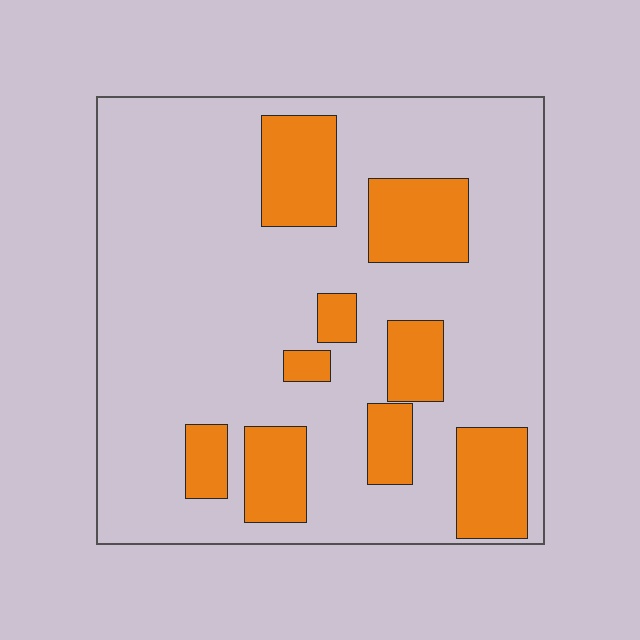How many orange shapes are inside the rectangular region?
9.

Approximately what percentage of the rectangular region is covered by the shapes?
Approximately 25%.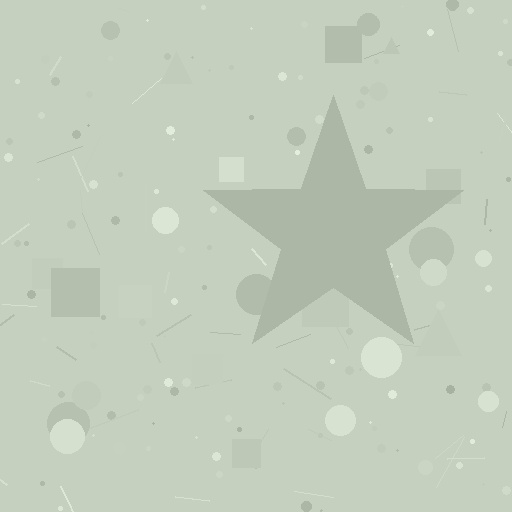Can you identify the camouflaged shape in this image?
The camouflaged shape is a star.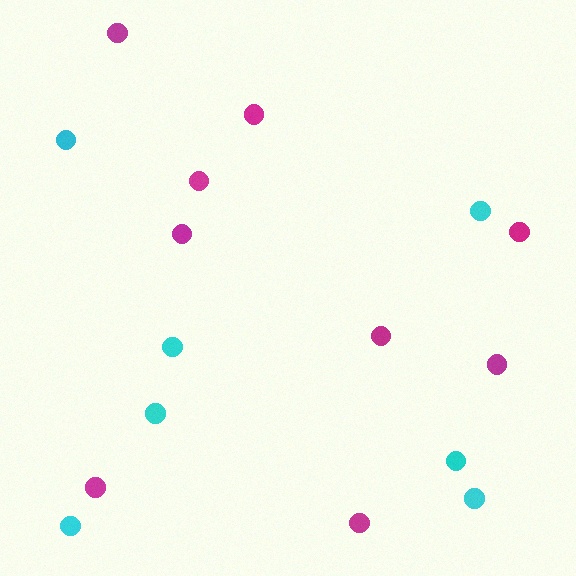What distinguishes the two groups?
There are 2 groups: one group of magenta circles (9) and one group of cyan circles (7).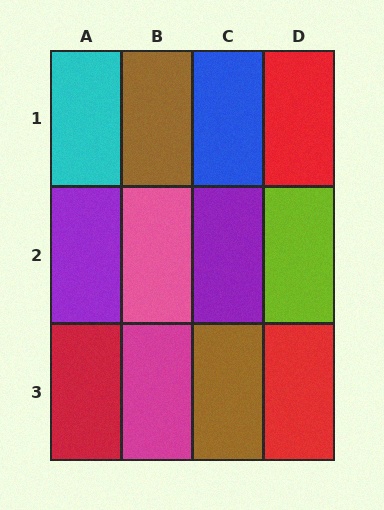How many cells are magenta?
1 cell is magenta.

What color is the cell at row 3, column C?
Brown.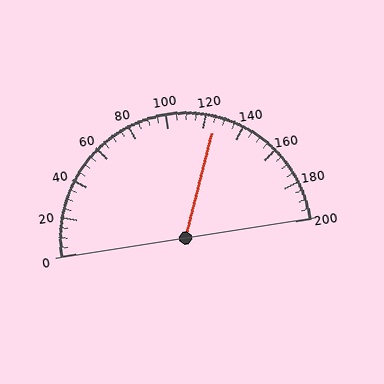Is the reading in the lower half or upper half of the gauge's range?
The reading is in the upper half of the range (0 to 200).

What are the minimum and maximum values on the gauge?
The gauge ranges from 0 to 200.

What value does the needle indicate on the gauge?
The needle indicates approximately 125.